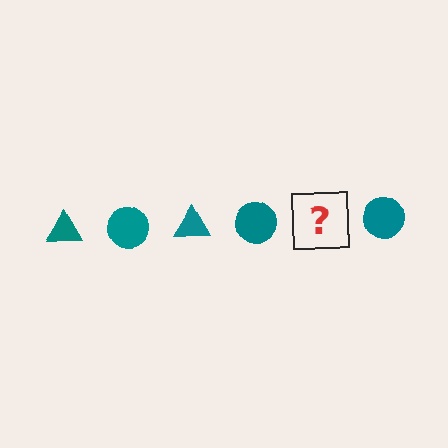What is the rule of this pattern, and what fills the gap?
The rule is that the pattern cycles through triangle, circle shapes in teal. The gap should be filled with a teal triangle.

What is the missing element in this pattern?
The missing element is a teal triangle.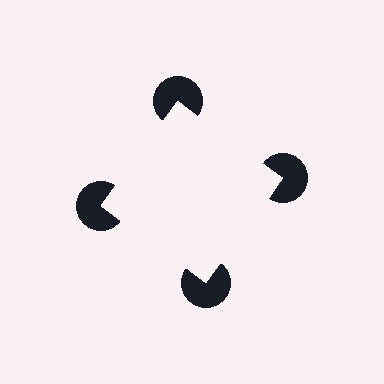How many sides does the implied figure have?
4 sides.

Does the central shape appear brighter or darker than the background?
It typically appears slightly brighter than the background, even though no actual brightness change is drawn.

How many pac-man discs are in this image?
There are 4 — one at each vertex of the illusory square.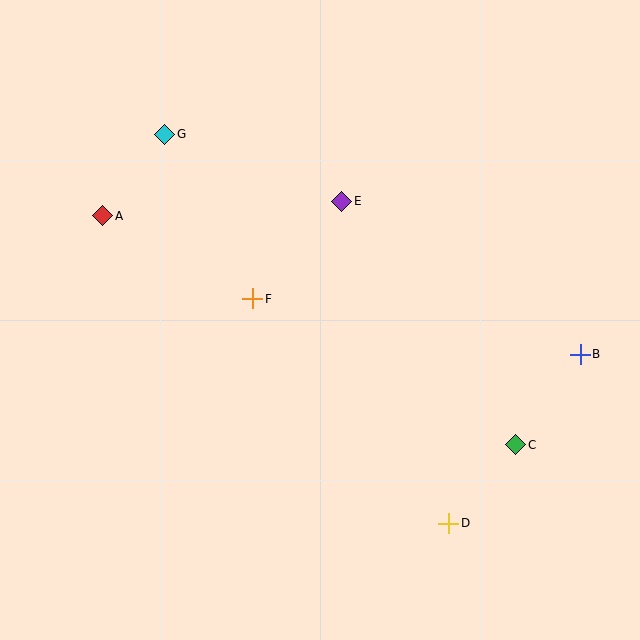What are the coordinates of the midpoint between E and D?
The midpoint between E and D is at (395, 362).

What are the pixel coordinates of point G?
Point G is at (165, 134).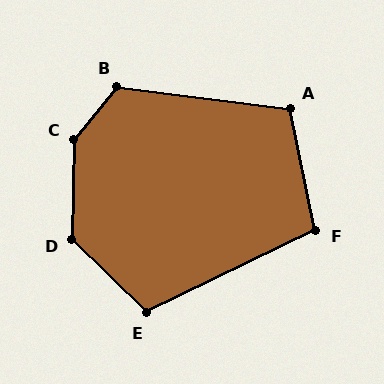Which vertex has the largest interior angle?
C, at approximately 142 degrees.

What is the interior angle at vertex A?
Approximately 109 degrees (obtuse).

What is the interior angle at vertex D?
Approximately 133 degrees (obtuse).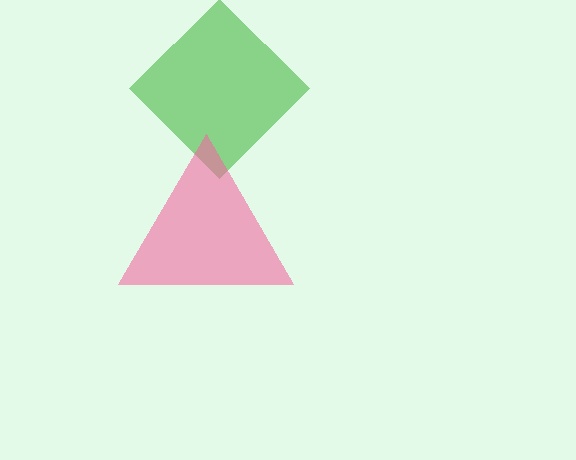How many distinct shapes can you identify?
There are 2 distinct shapes: a green diamond, a pink triangle.